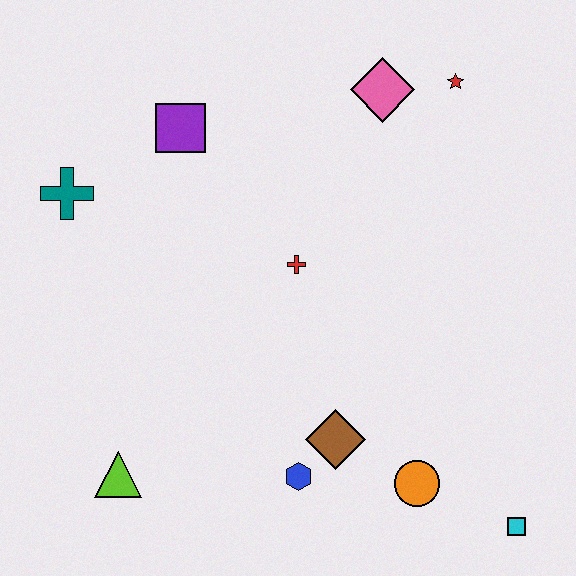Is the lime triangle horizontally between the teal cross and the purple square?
Yes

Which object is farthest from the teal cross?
The cyan square is farthest from the teal cross.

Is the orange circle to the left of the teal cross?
No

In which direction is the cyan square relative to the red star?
The cyan square is below the red star.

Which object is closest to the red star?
The pink diamond is closest to the red star.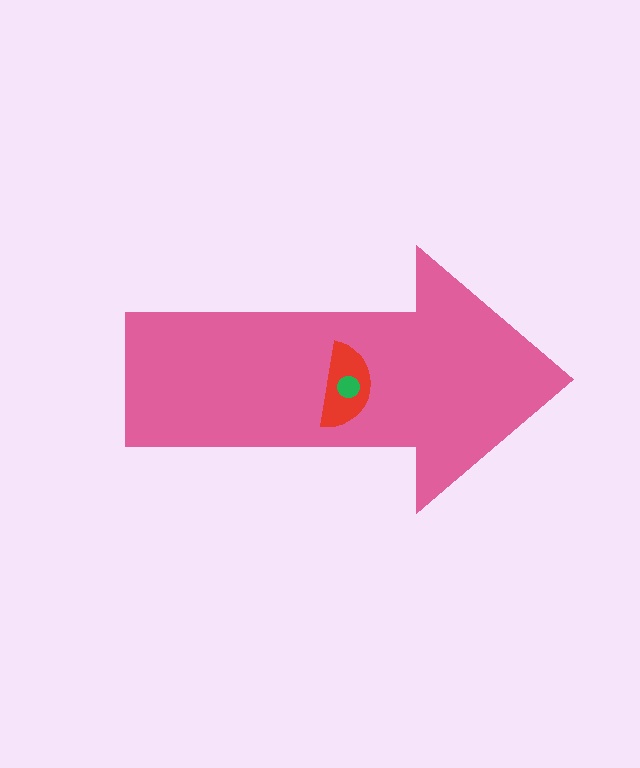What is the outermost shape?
The pink arrow.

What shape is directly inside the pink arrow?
The red semicircle.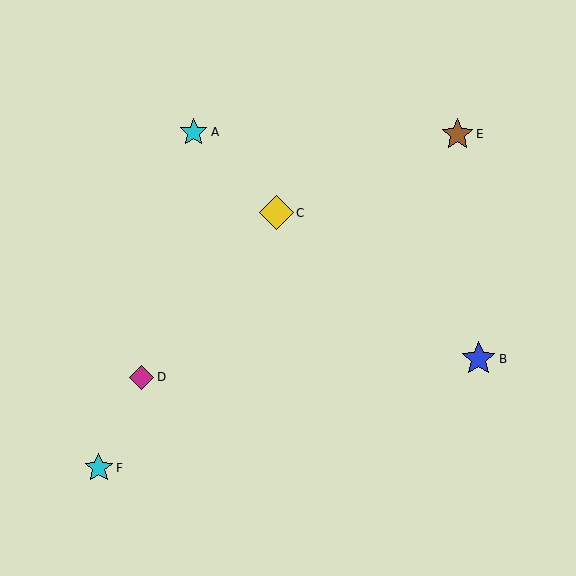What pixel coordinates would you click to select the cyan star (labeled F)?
Click at (99, 468) to select the cyan star F.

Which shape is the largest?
The yellow diamond (labeled C) is the largest.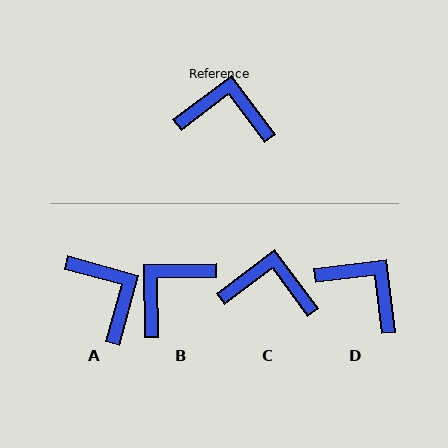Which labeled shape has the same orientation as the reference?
C.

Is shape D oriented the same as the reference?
No, it is off by about 29 degrees.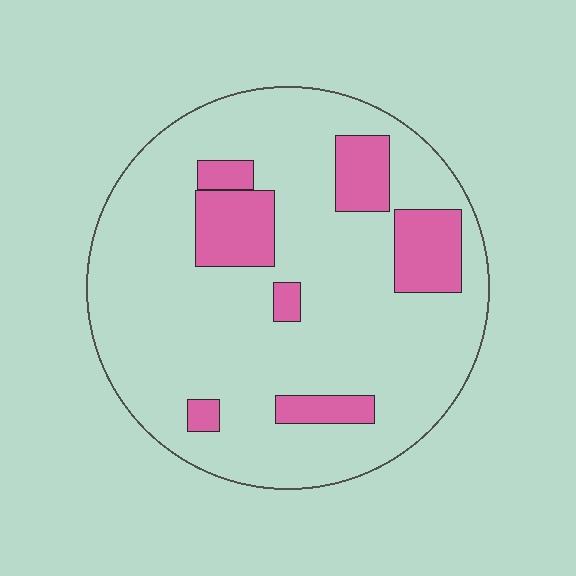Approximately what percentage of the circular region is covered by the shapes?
Approximately 20%.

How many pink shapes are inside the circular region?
7.